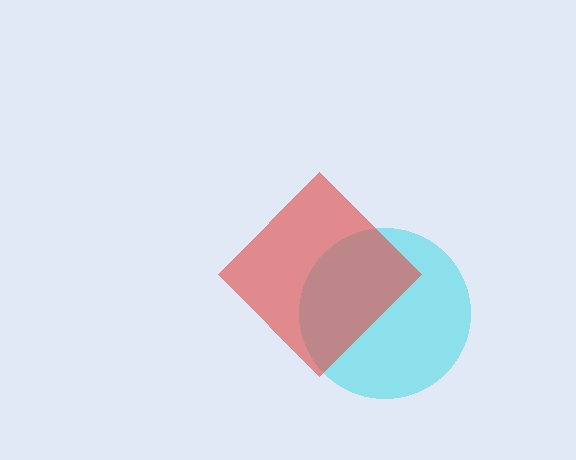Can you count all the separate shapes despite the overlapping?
Yes, there are 2 separate shapes.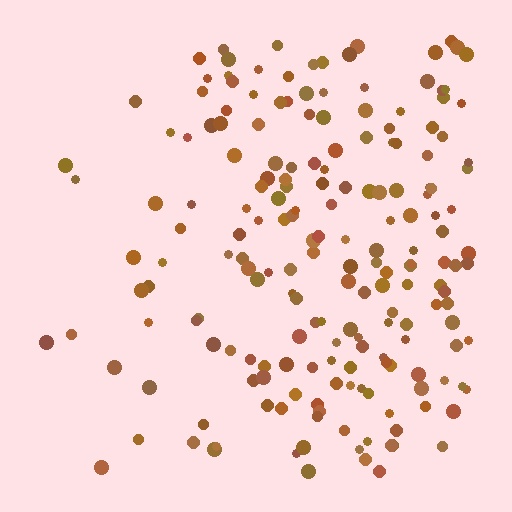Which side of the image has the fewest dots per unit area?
The left.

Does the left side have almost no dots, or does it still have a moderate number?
Still a moderate number, just noticeably fewer than the right.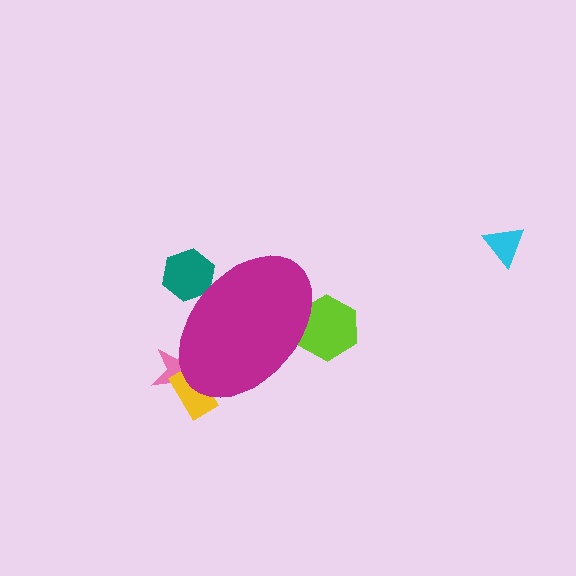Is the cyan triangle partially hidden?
No, the cyan triangle is fully visible.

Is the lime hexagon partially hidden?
Yes, the lime hexagon is partially hidden behind the magenta ellipse.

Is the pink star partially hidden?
Yes, the pink star is partially hidden behind the magenta ellipse.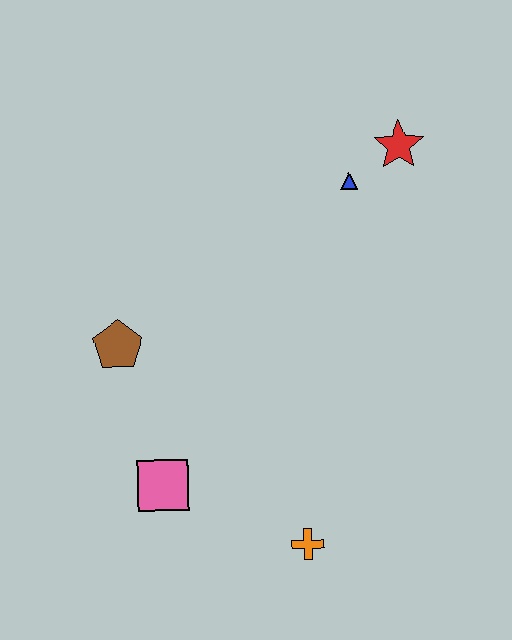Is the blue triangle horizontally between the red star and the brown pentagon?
Yes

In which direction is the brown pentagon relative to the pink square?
The brown pentagon is above the pink square.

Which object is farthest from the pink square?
The red star is farthest from the pink square.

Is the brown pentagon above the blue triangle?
No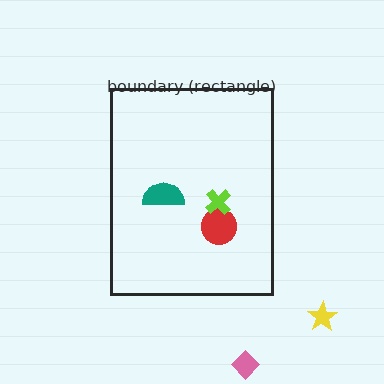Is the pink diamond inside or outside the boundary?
Outside.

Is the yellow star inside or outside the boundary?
Outside.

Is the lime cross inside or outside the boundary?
Inside.